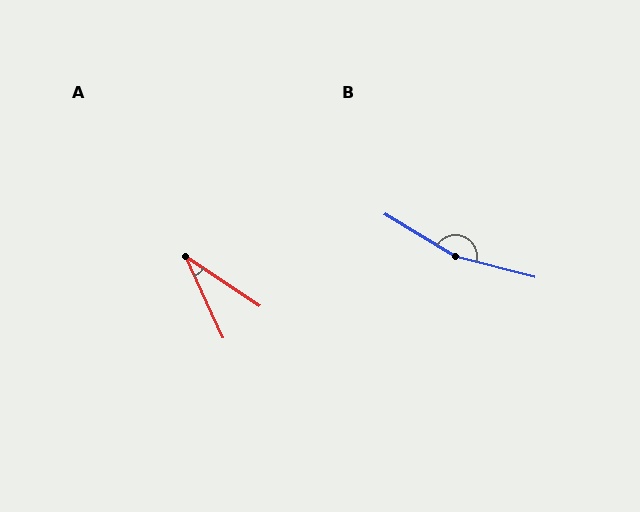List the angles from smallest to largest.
A (32°), B (163°).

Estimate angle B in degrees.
Approximately 163 degrees.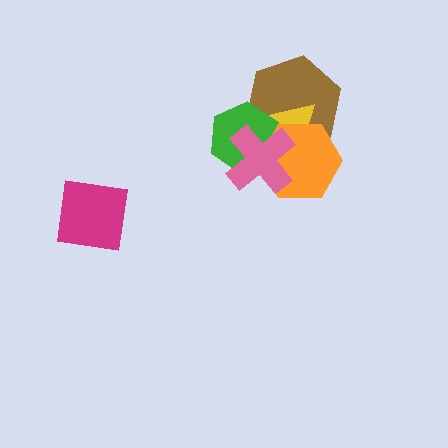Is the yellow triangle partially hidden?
Yes, it is partially covered by another shape.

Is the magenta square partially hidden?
No, no other shape covers it.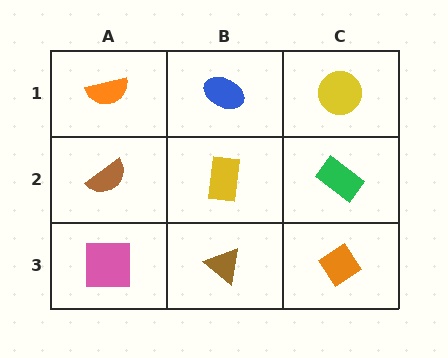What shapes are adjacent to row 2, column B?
A blue ellipse (row 1, column B), a brown triangle (row 3, column B), a brown semicircle (row 2, column A), a green rectangle (row 2, column C).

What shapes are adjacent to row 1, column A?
A brown semicircle (row 2, column A), a blue ellipse (row 1, column B).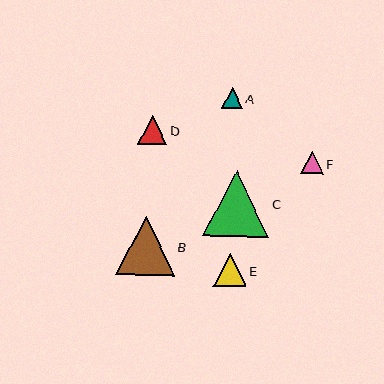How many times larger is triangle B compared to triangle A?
Triangle B is approximately 2.8 times the size of triangle A.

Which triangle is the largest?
Triangle C is the largest with a size of approximately 66 pixels.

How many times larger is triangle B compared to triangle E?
Triangle B is approximately 1.8 times the size of triangle E.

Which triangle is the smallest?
Triangle A is the smallest with a size of approximately 21 pixels.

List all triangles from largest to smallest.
From largest to smallest: C, B, E, D, F, A.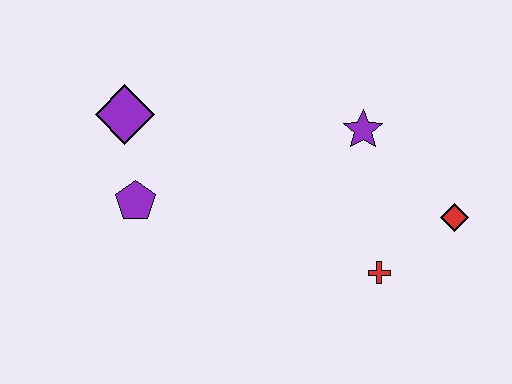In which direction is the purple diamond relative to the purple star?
The purple diamond is to the left of the purple star.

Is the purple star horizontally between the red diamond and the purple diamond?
Yes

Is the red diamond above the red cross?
Yes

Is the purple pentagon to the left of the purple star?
Yes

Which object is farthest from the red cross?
The purple diamond is farthest from the red cross.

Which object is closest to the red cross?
The red diamond is closest to the red cross.